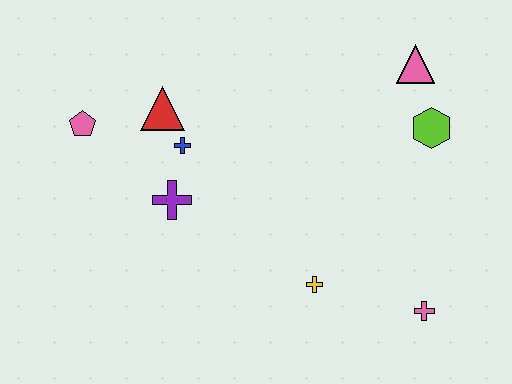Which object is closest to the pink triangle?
The lime hexagon is closest to the pink triangle.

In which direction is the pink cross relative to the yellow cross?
The pink cross is to the right of the yellow cross.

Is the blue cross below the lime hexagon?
Yes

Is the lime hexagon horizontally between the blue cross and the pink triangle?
No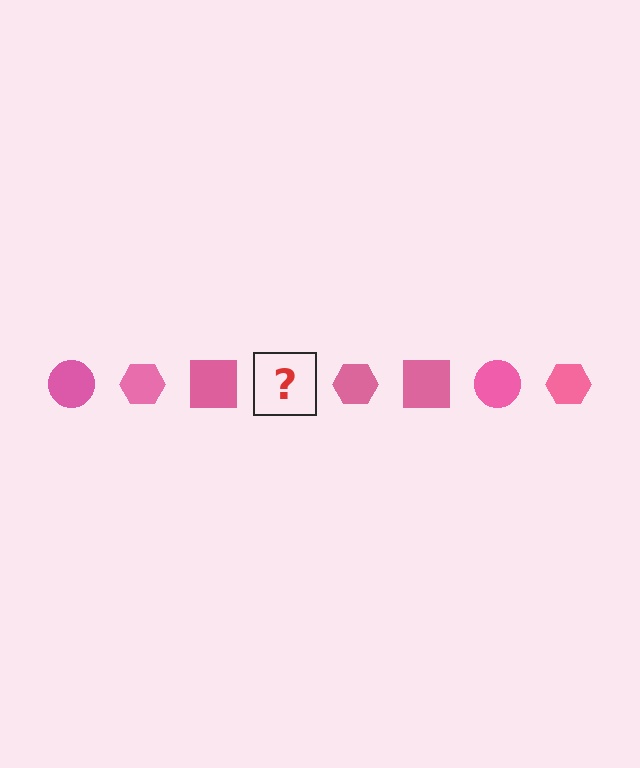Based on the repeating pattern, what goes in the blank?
The blank should be a pink circle.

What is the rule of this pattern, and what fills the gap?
The rule is that the pattern cycles through circle, hexagon, square shapes in pink. The gap should be filled with a pink circle.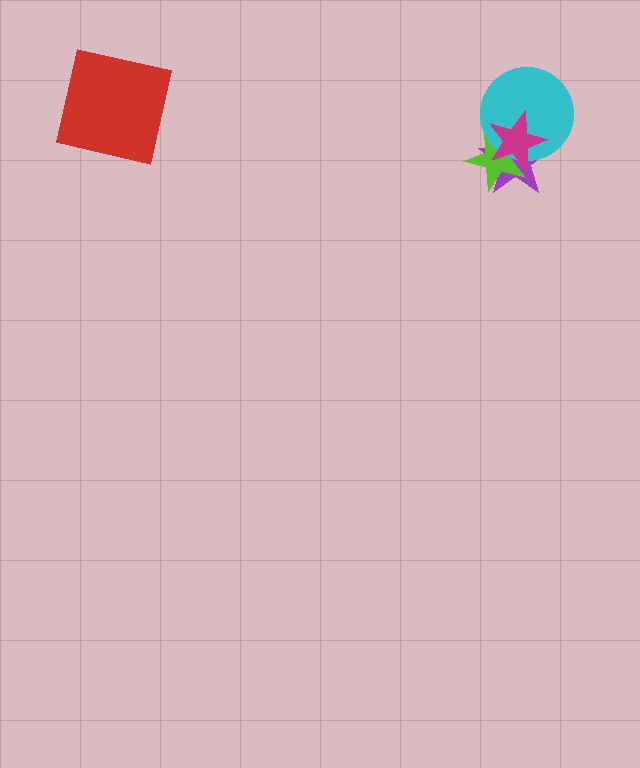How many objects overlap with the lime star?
3 objects overlap with the lime star.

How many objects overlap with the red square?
0 objects overlap with the red square.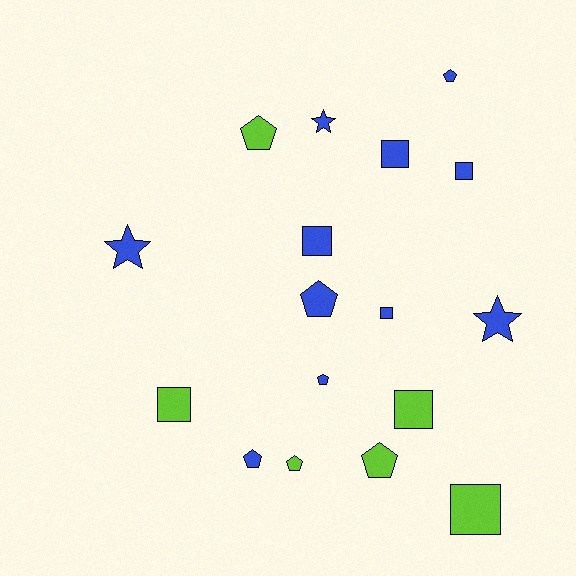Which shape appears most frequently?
Square, with 7 objects.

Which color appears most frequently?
Blue, with 11 objects.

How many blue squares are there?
There are 4 blue squares.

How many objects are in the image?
There are 17 objects.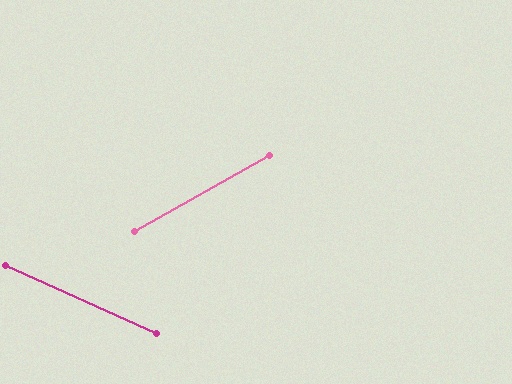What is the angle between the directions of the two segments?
Approximately 54 degrees.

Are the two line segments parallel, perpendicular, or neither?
Neither parallel nor perpendicular — they differ by about 54°.